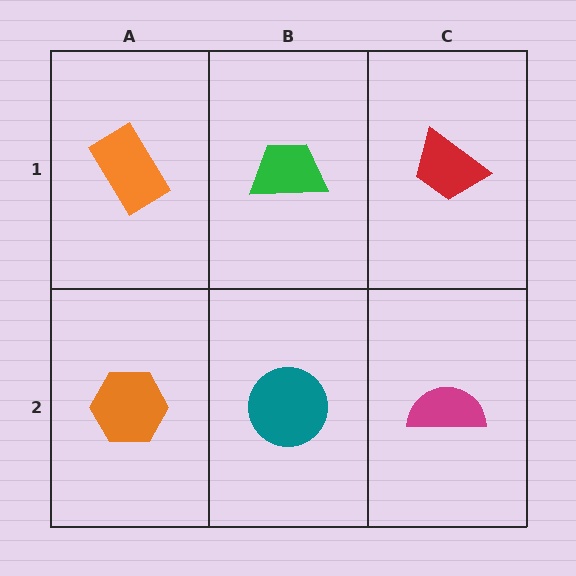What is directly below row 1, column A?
An orange hexagon.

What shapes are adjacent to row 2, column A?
An orange rectangle (row 1, column A), a teal circle (row 2, column B).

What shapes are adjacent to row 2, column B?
A green trapezoid (row 1, column B), an orange hexagon (row 2, column A), a magenta semicircle (row 2, column C).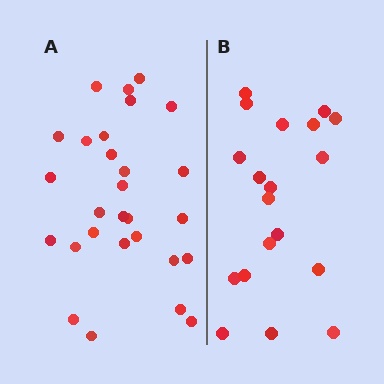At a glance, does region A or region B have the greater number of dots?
Region A (the left region) has more dots.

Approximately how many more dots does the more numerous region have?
Region A has roughly 8 or so more dots than region B.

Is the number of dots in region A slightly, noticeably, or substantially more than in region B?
Region A has substantially more. The ratio is roughly 1.5 to 1.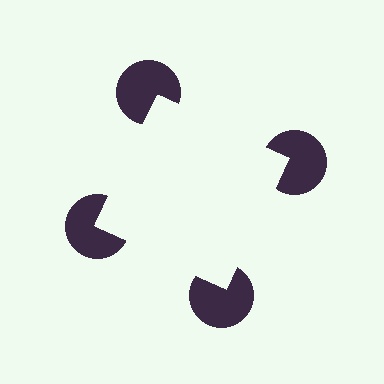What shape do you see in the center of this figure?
An illusory square — its edges are inferred from the aligned wedge cuts in the pac-man discs, not physically drawn.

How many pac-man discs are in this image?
There are 4 — one at each vertex of the illusory square.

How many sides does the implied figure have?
4 sides.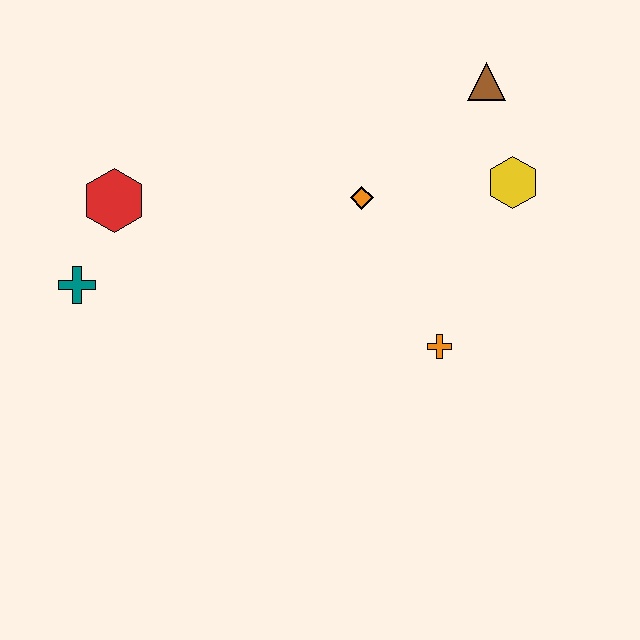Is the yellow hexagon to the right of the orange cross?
Yes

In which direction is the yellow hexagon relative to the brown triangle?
The yellow hexagon is below the brown triangle.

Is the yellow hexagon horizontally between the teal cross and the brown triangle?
No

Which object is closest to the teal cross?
The red hexagon is closest to the teal cross.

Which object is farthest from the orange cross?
The teal cross is farthest from the orange cross.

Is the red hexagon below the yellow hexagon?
Yes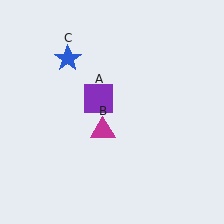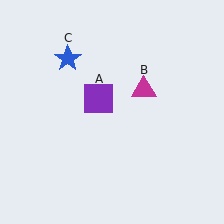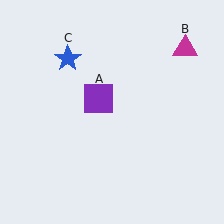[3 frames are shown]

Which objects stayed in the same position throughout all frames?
Purple square (object A) and blue star (object C) remained stationary.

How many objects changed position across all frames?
1 object changed position: magenta triangle (object B).